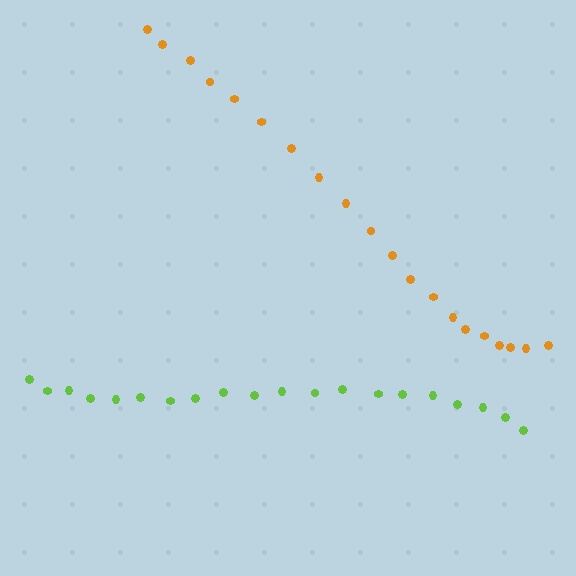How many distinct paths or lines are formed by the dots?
There are 2 distinct paths.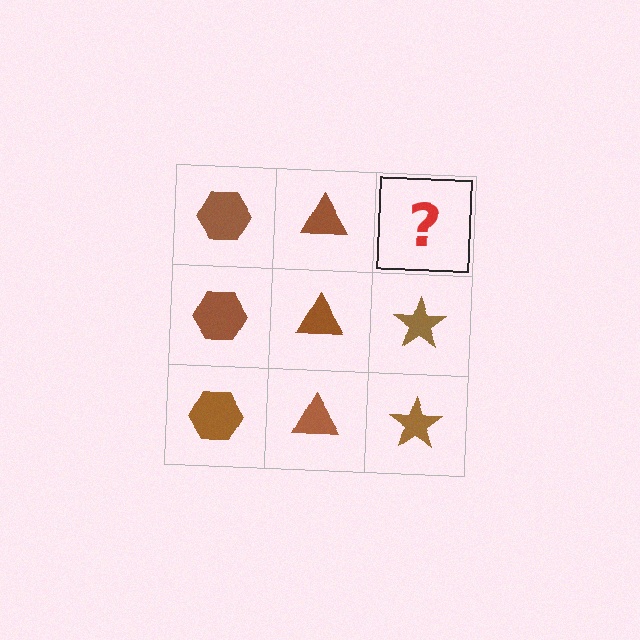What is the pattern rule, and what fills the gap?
The rule is that each column has a consistent shape. The gap should be filled with a brown star.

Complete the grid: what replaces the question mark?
The question mark should be replaced with a brown star.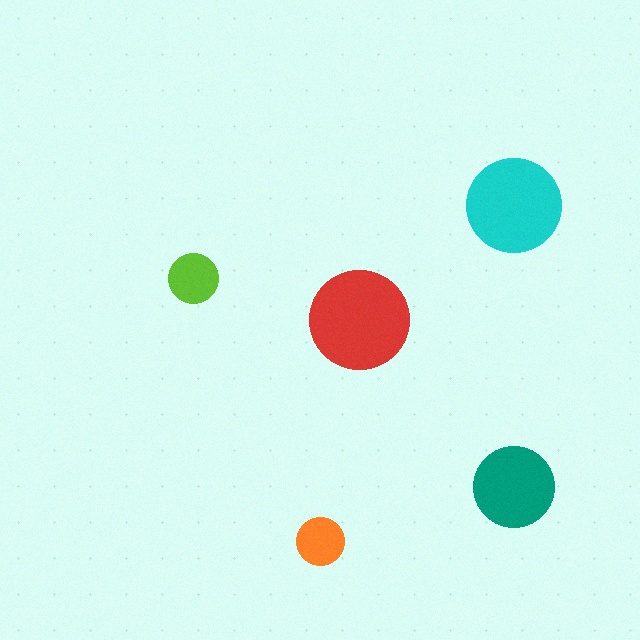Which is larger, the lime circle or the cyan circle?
The cyan one.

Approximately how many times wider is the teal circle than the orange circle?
About 1.5 times wider.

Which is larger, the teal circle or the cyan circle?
The cyan one.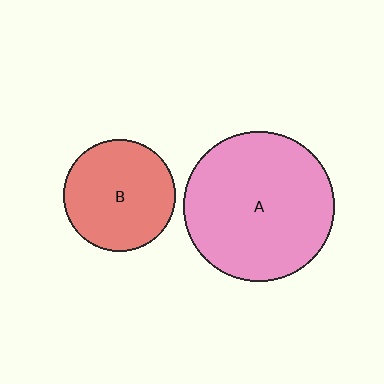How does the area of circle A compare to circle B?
Approximately 1.8 times.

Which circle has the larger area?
Circle A (pink).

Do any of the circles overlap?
No, none of the circles overlap.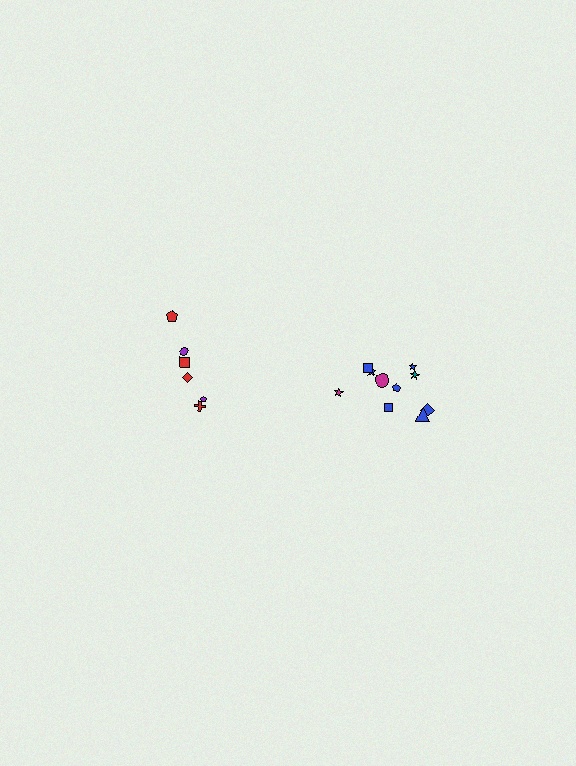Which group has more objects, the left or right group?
The right group.